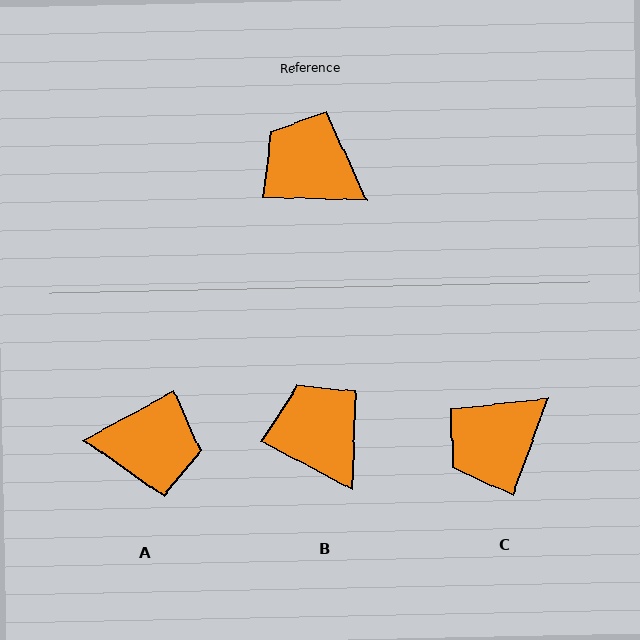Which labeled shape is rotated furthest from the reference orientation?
A, about 150 degrees away.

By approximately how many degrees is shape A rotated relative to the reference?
Approximately 150 degrees clockwise.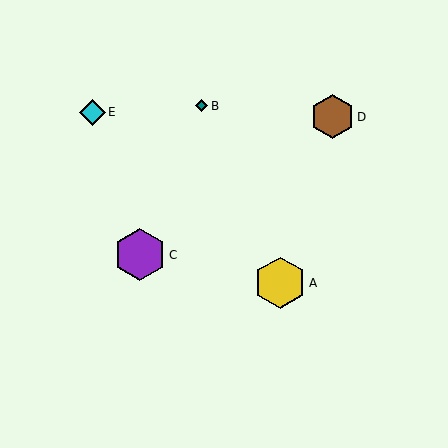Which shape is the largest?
The purple hexagon (labeled C) is the largest.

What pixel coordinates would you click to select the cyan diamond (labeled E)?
Click at (93, 112) to select the cyan diamond E.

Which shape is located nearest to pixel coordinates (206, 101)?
The teal diamond (labeled B) at (202, 106) is nearest to that location.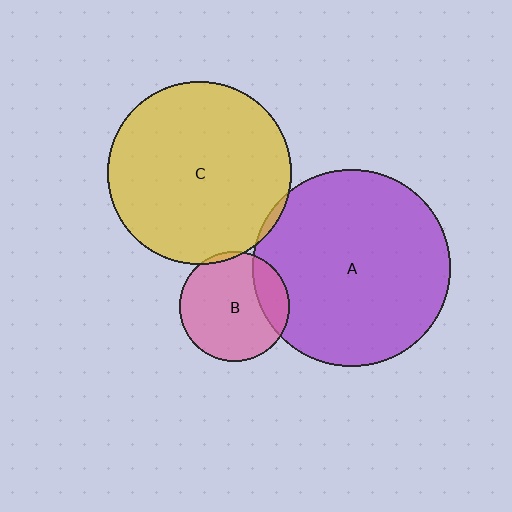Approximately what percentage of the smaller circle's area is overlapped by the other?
Approximately 20%.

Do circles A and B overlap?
Yes.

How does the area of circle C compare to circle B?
Approximately 2.8 times.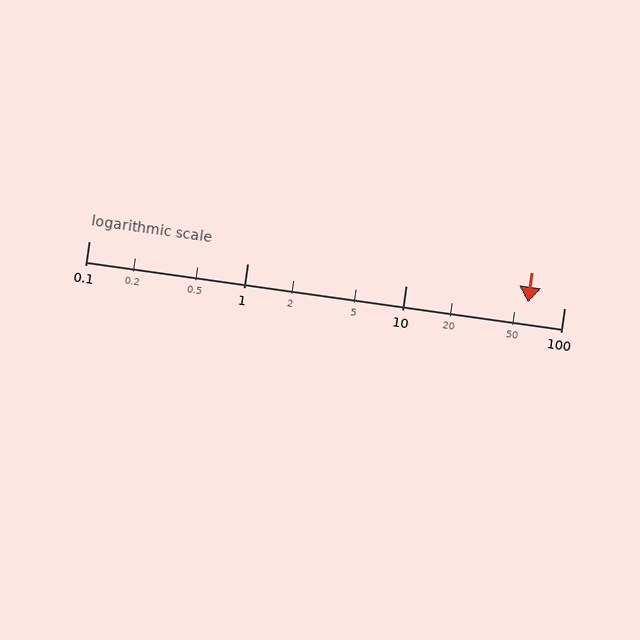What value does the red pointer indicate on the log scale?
The pointer indicates approximately 59.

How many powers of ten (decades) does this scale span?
The scale spans 3 decades, from 0.1 to 100.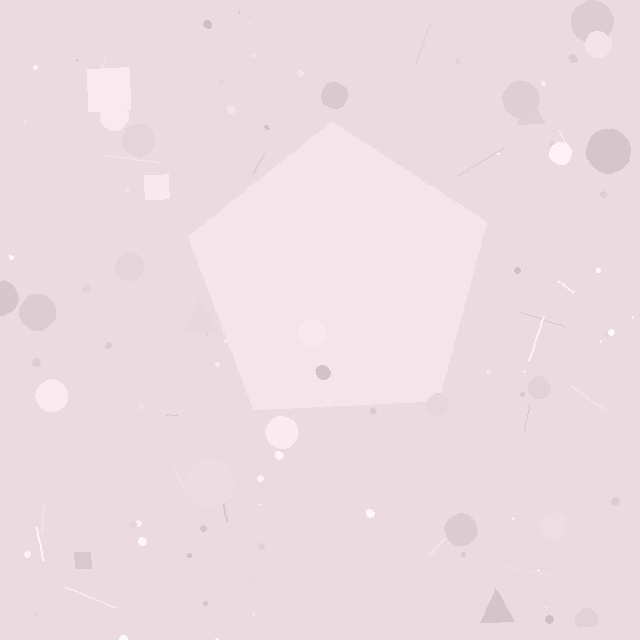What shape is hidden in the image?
A pentagon is hidden in the image.